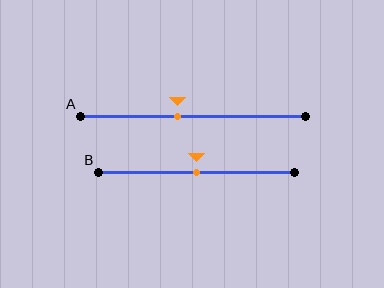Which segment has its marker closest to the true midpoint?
Segment B has its marker closest to the true midpoint.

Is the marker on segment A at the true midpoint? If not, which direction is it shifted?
No, the marker on segment A is shifted to the left by about 7% of the segment length.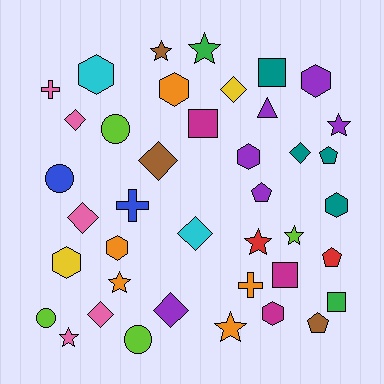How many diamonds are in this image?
There are 8 diamonds.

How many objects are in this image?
There are 40 objects.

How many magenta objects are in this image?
There are 3 magenta objects.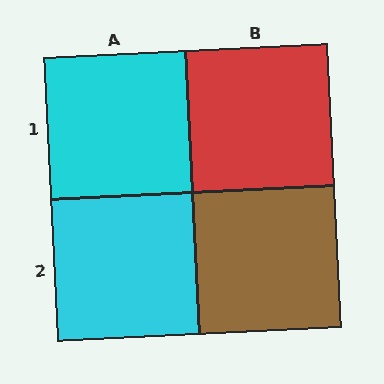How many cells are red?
1 cell is red.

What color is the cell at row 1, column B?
Red.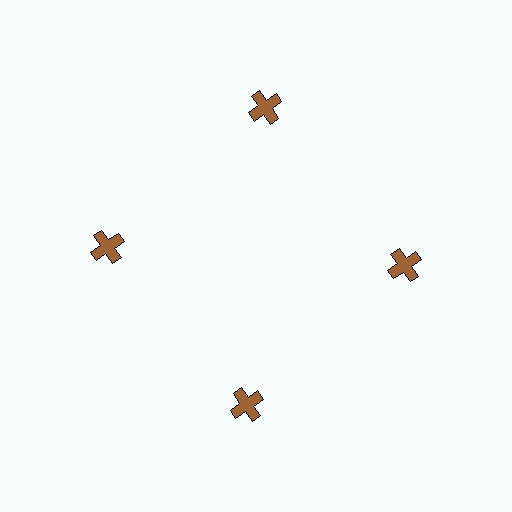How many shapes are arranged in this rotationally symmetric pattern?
There are 4 shapes, arranged in 4 groups of 1.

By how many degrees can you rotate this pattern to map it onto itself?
The pattern maps onto itself every 90 degrees of rotation.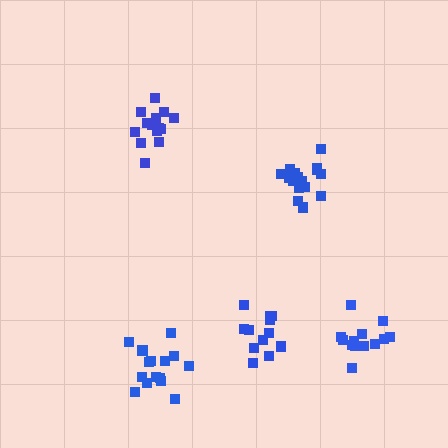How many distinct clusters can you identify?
There are 5 distinct clusters.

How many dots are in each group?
Group 1: 16 dots, Group 2: 12 dots, Group 3: 15 dots, Group 4: 13 dots, Group 5: 16 dots (72 total).